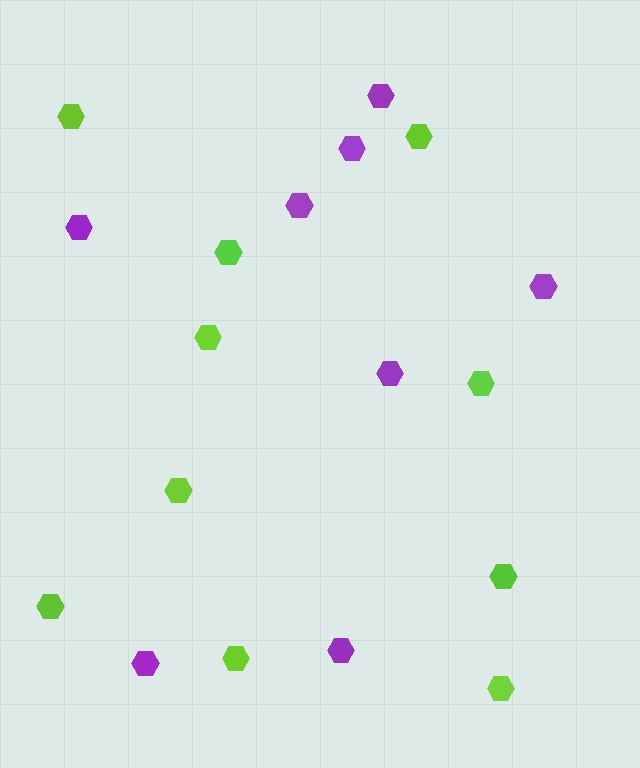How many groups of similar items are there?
There are 2 groups: one group of lime hexagons (10) and one group of purple hexagons (8).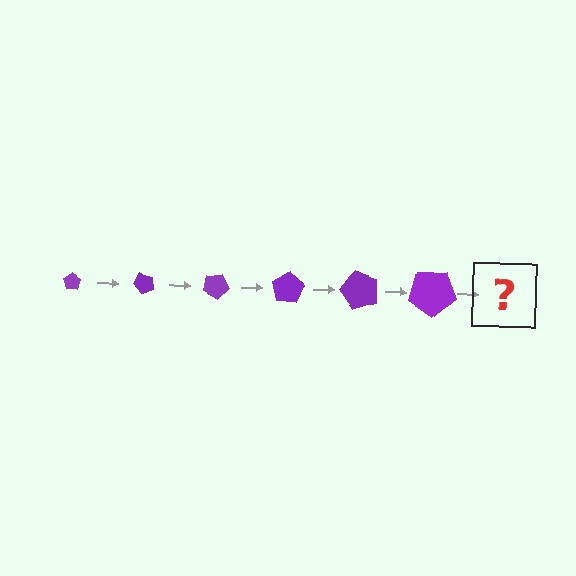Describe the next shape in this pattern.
It should be a pentagon, larger than the previous one and rotated 300 degrees from the start.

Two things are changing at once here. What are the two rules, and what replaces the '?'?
The two rules are that the pentagon grows larger each step and it rotates 50 degrees each step. The '?' should be a pentagon, larger than the previous one and rotated 300 degrees from the start.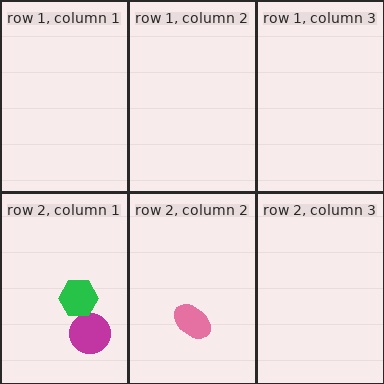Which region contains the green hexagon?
The row 2, column 1 region.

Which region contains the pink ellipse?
The row 2, column 2 region.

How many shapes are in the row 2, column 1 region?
2.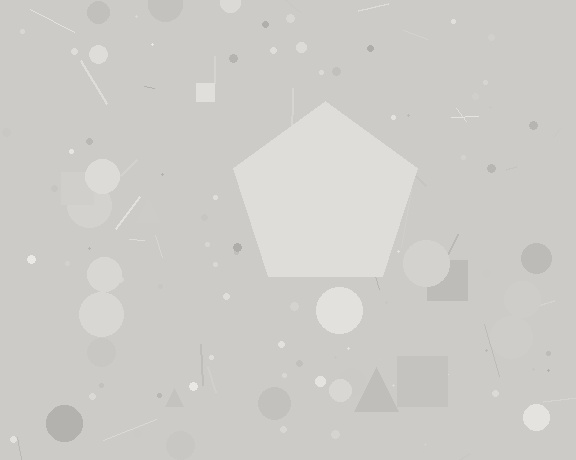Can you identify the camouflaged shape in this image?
The camouflaged shape is a pentagon.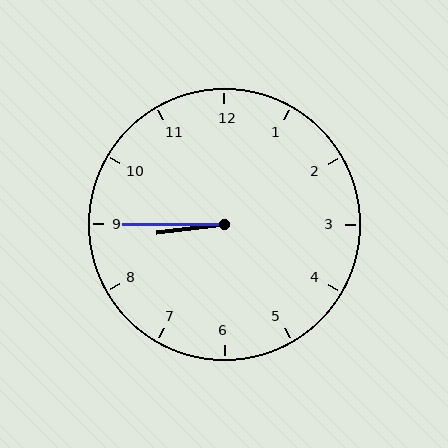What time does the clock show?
8:45.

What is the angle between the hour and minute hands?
Approximately 8 degrees.